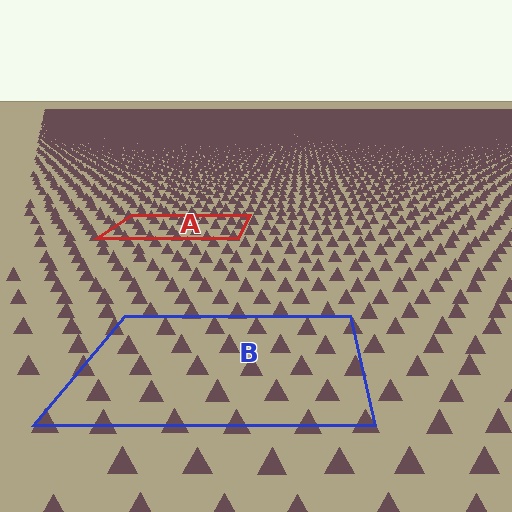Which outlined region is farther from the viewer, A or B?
Region A is farther from the viewer — the texture elements inside it appear smaller and more densely packed.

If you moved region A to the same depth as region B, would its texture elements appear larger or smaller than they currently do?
They would appear larger. At a closer depth, the same texture elements are projected at a bigger on-screen size.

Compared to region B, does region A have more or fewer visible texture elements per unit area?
Region A has more texture elements per unit area — they are packed more densely because it is farther away.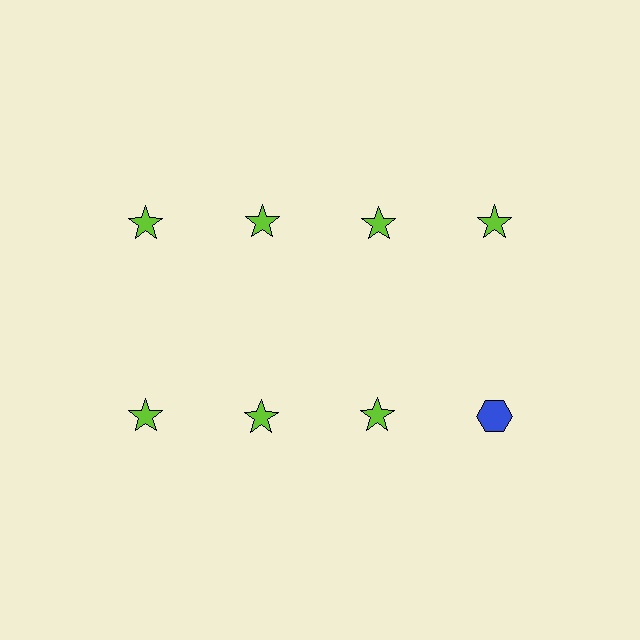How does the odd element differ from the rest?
It differs in both color (blue instead of lime) and shape (hexagon instead of star).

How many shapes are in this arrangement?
There are 8 shapes arranged in a grid pattern.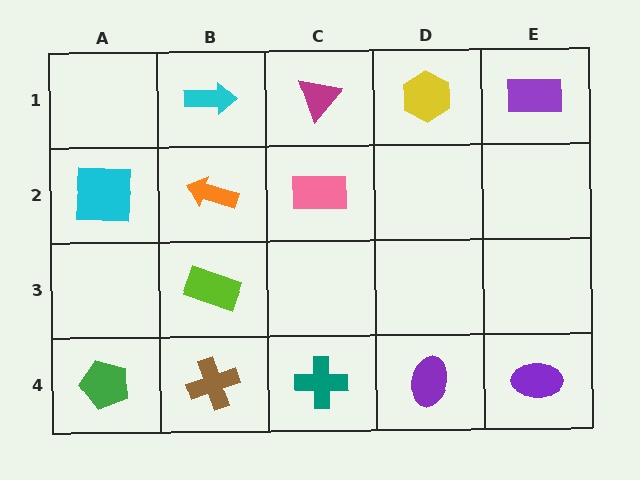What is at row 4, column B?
A brown cross.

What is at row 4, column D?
A purple ellipse.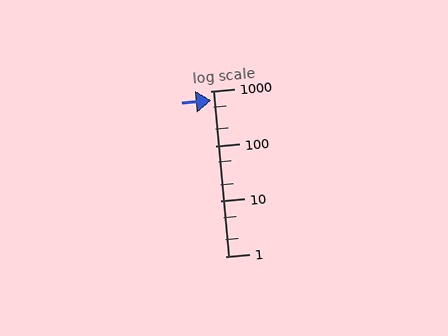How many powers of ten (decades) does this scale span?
The scale spans 3 decades, from 1 to 1000.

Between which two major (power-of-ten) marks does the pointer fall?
The pointer is between 100 and 1000.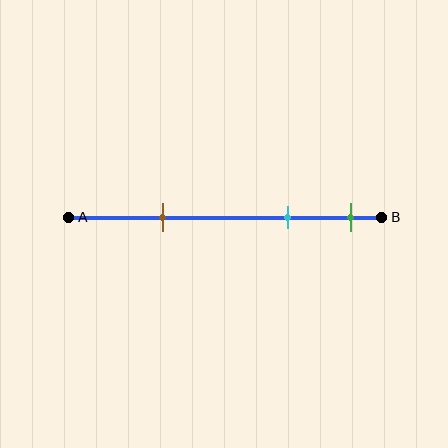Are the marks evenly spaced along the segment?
No, the marks are not evenly spaced.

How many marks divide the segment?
There are 3 marks dividing the segment.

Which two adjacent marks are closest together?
The cyan and green marks are the closest adjacent pair.